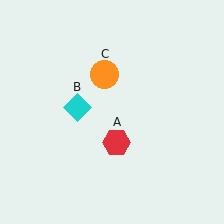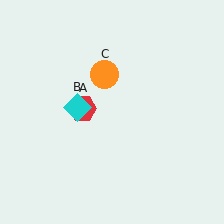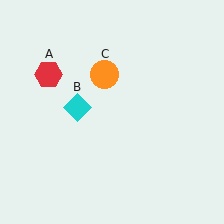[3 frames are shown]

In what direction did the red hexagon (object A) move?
The red hexagon (object A) moved up and to the left.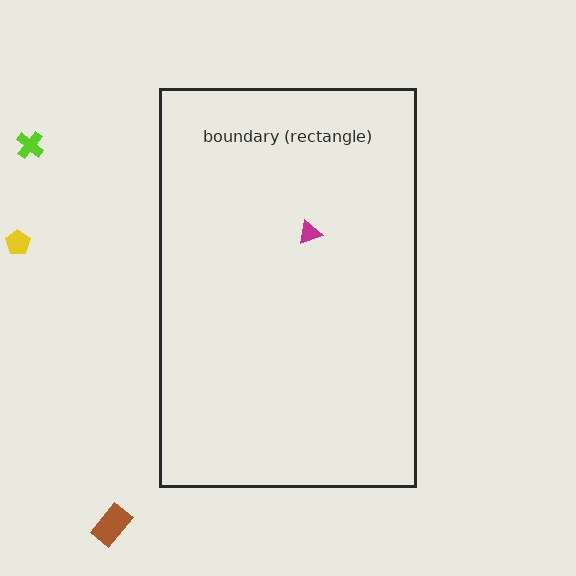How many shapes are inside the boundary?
1 inside, 3 outside.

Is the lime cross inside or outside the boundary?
Outside.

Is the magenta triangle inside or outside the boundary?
Inside.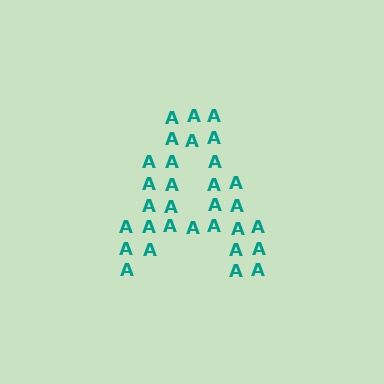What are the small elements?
The small elements are letter A's.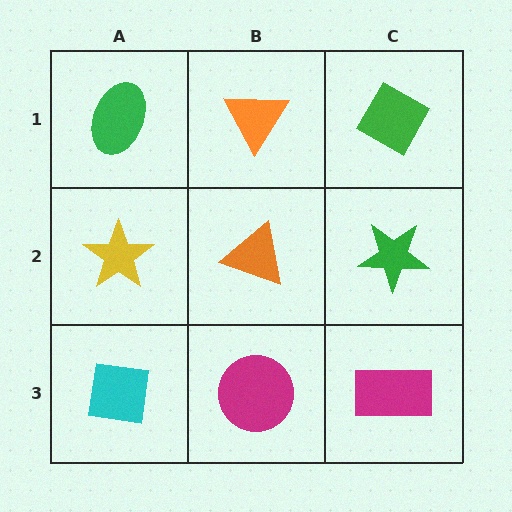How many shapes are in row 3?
3 shapes.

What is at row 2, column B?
An orange triangle.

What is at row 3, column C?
A magenta rectangle.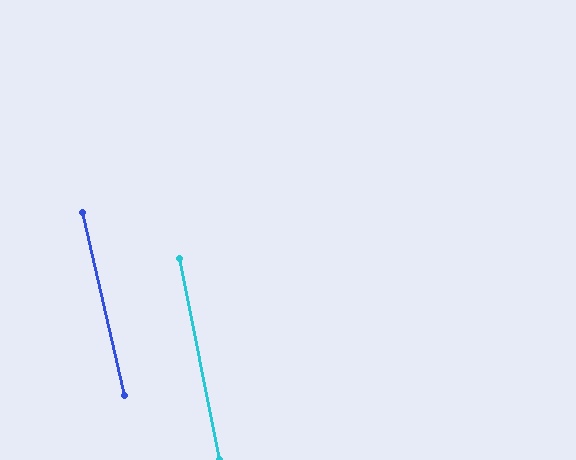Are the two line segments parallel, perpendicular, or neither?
Parallel — their directions differ by only 1.9°.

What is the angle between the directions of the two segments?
Approximately 2 degrees.